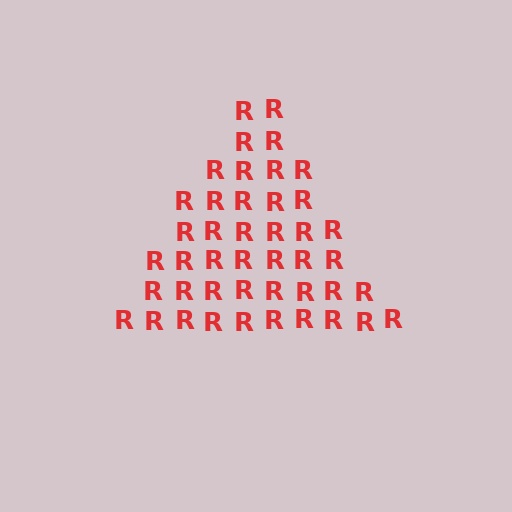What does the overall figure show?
The overall figure shows a triangle.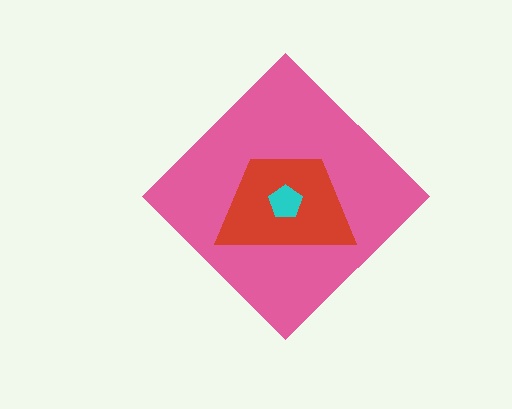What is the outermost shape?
The pink diamond.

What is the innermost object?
The cyan pentagon.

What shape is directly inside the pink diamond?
The red trapezoid.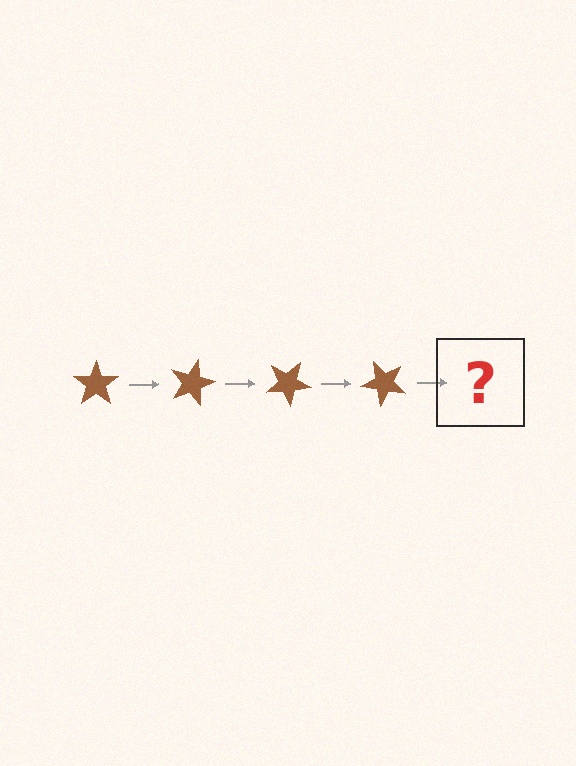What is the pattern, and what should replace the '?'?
The pattern is that the star rotates 15 degrees each step. The '?' should be a brown star rotated 60 degrees.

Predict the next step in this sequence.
The next step is a brown star rotated 60 degrees.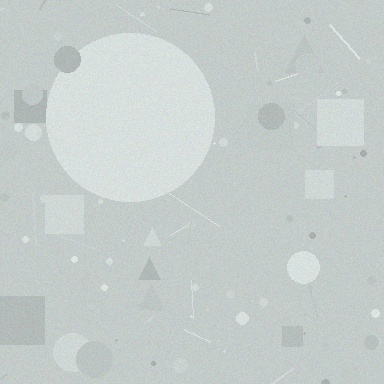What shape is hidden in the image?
A circle is hidden in the image.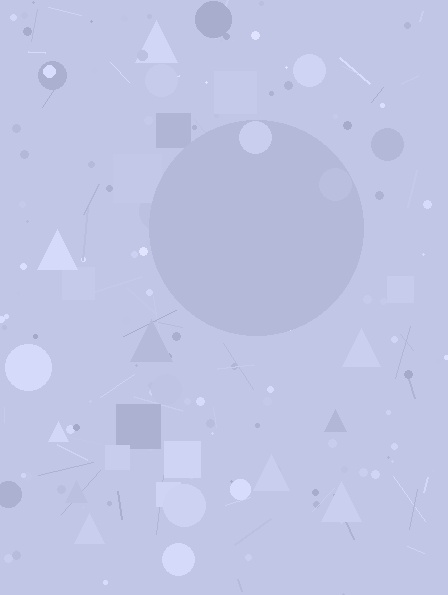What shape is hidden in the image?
A circle is hidden in the image.